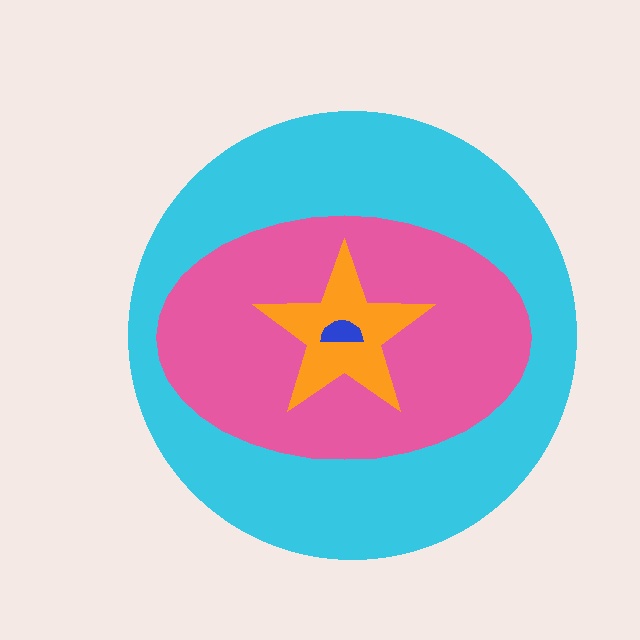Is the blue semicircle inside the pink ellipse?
Yes.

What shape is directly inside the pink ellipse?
The orange star.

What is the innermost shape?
The blue semicircle.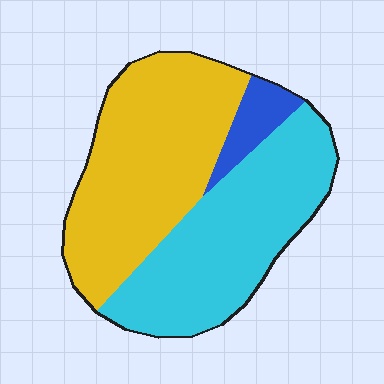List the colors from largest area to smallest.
From largest to smallest: yellow, cyan, blue.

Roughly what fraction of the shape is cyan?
Cyan takes up between a quarter and a half of the shape.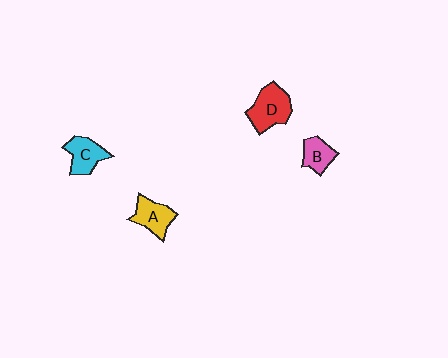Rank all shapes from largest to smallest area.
From largest to smallest: D (red), C (cyan), A (yellow), B (pink).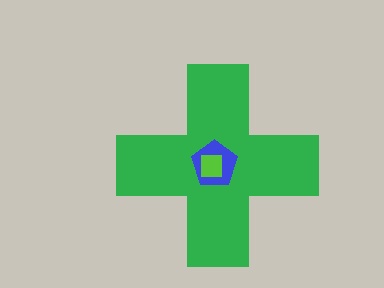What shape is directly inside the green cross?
The blue pentagon.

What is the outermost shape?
The green cross.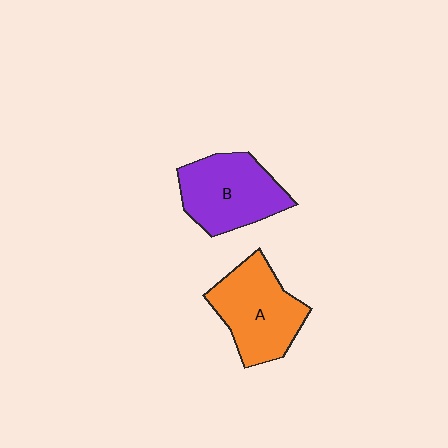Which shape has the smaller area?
Shape B (purple).